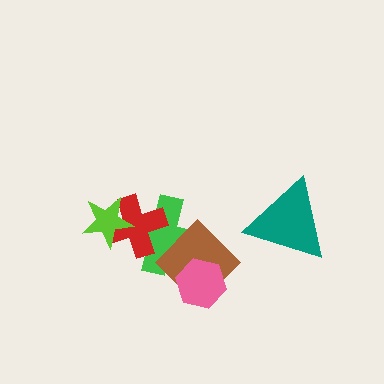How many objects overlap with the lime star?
2 objects overlap with the lime star.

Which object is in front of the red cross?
The lime star is in front of the red cross.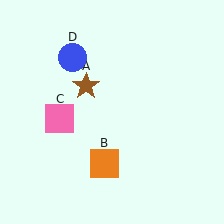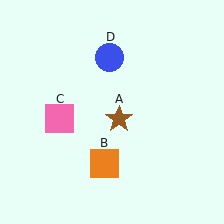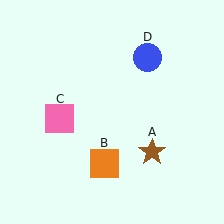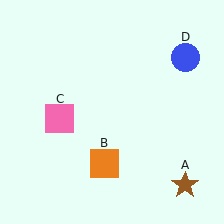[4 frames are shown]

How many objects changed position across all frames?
2 objects changed position: brown star (object A), blue circle (object D).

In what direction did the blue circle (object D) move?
The blue circle (object D) moved right.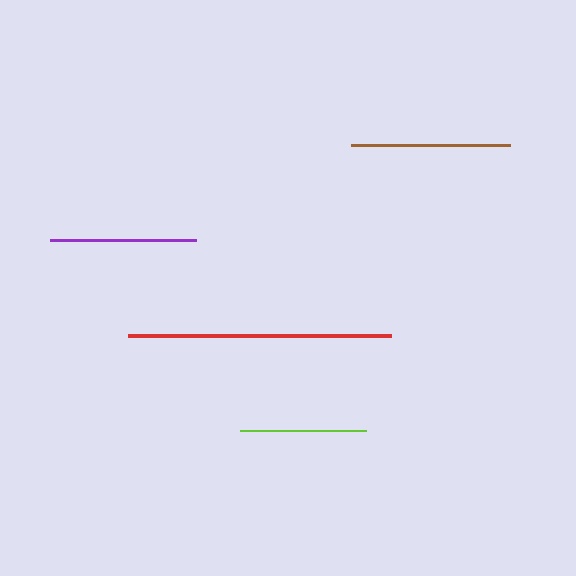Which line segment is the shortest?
The lime line is the shortest at approximately 126 pixels.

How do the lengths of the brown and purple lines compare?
The brown and purple lines are approximately the same length.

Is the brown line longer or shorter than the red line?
The red line is longer than the brown line.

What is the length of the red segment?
The red segment is approximately 262 pixels long.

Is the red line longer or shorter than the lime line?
The red line is longer than the lime line.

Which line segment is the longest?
The red line is the longest at approximately 262 pixels.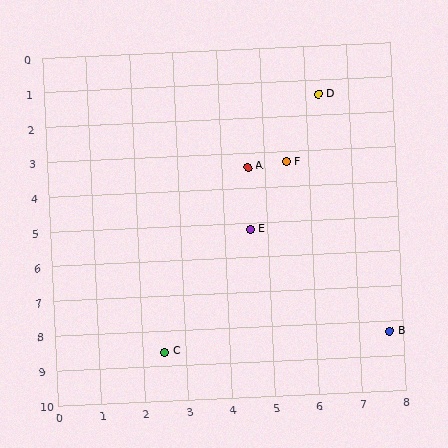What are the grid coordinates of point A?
Point A is at approximately (4.6, 3.4).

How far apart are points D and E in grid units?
Points D and E are about 4.2 grid units apart.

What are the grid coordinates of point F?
Point F is at approximately (5.5, 3.3).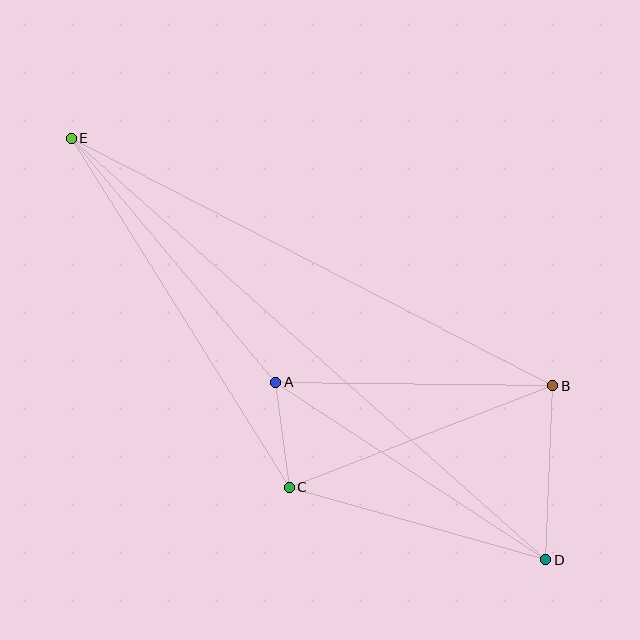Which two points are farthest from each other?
Points D and E are farthest from each other.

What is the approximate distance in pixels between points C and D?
The distance between C and D is approximately 267 pixels.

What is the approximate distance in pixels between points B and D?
The distance between B and D is approximately 174 pixels.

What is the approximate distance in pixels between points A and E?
The distance between A and E is approximately 318 pixels.